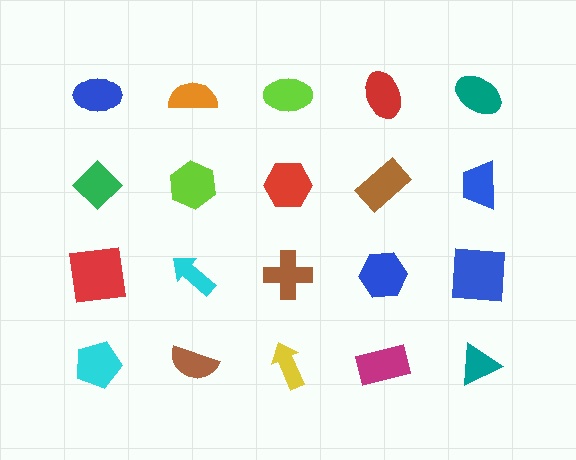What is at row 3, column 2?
A cyan arrow.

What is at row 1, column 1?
A blue ellipse.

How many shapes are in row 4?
5 shapes.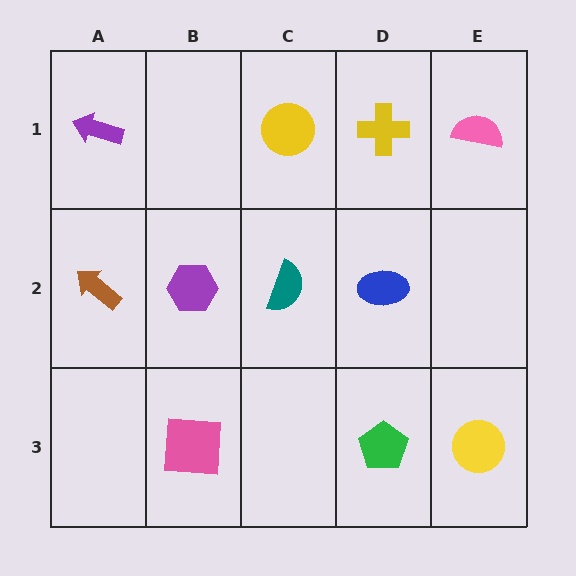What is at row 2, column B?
A purple hexagon.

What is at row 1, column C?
A yellow circle.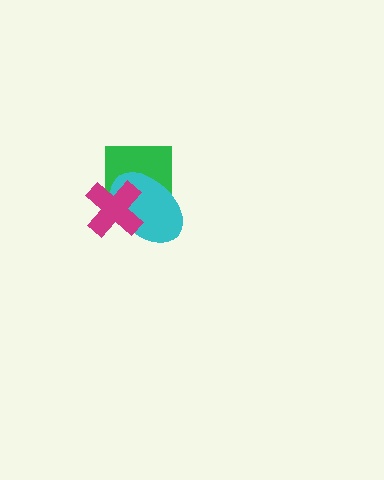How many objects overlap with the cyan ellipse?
2 objects overlap with the cyan ellipse.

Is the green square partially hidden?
Yes, it is partially covered by another shape.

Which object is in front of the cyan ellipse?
The magenta cross is in front of the cyan ellipse.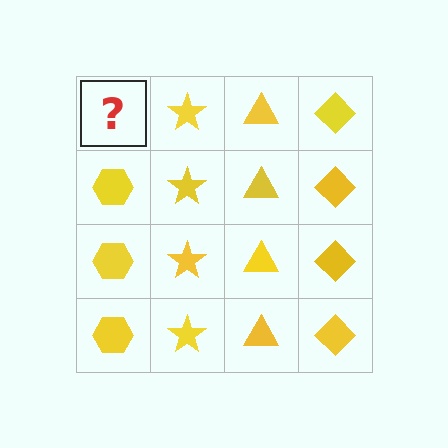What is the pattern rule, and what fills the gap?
The rule is that each column has a consistent shape. The gap should be filled with a yellow hexagon.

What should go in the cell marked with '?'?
The missing cell should contain a yellow hexagon.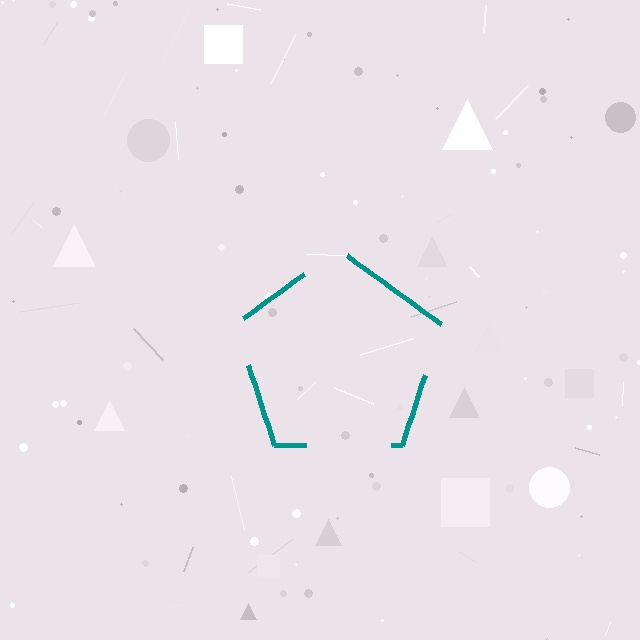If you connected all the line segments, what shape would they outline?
They would outline a pentagon.